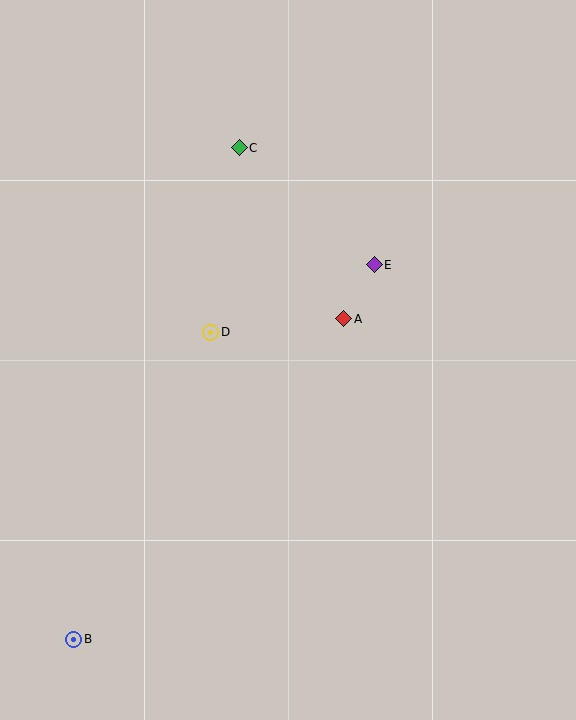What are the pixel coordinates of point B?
Point B is at (74, 639).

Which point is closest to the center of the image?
Point A at (344, 319) is closest to the center.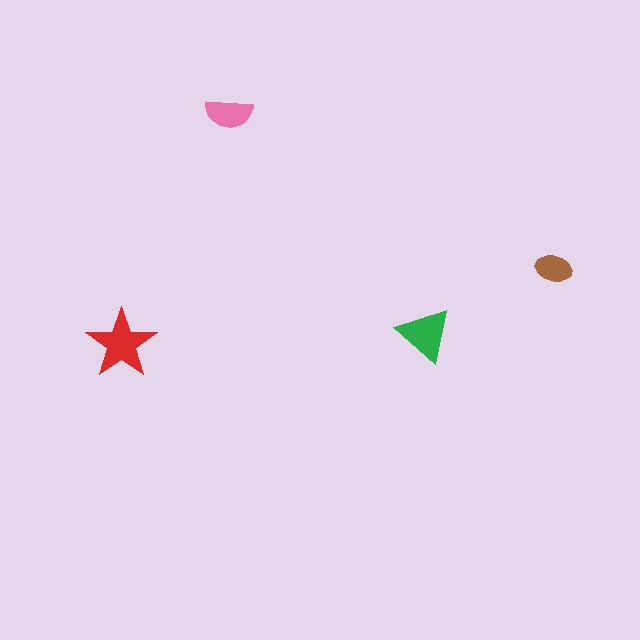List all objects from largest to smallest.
The red star, the green triangle, the pink semicircle, the brown ellipse.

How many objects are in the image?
There are 4 objects in the image.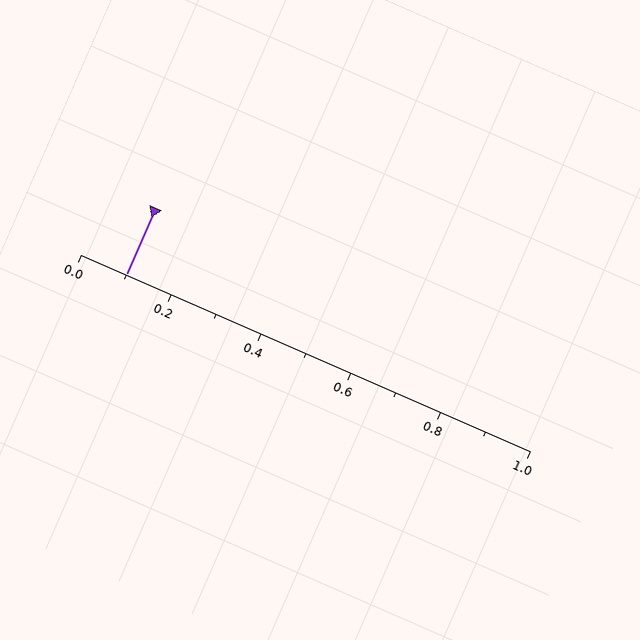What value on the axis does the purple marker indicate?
The marker indicates approximately 0.1.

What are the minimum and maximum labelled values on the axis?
The axis runs from 0.0 to 1.0.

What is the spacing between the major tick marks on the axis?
The major ticks are spaced 0.2 apart.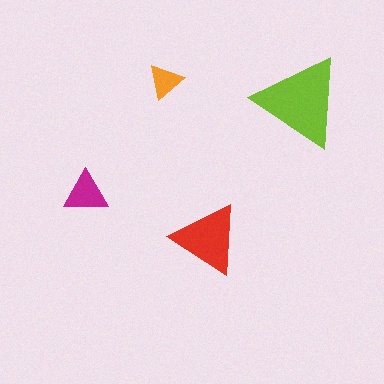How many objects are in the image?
There are 4 objects in the image.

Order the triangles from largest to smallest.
the lime one, the red one, the magenta one, the orange one.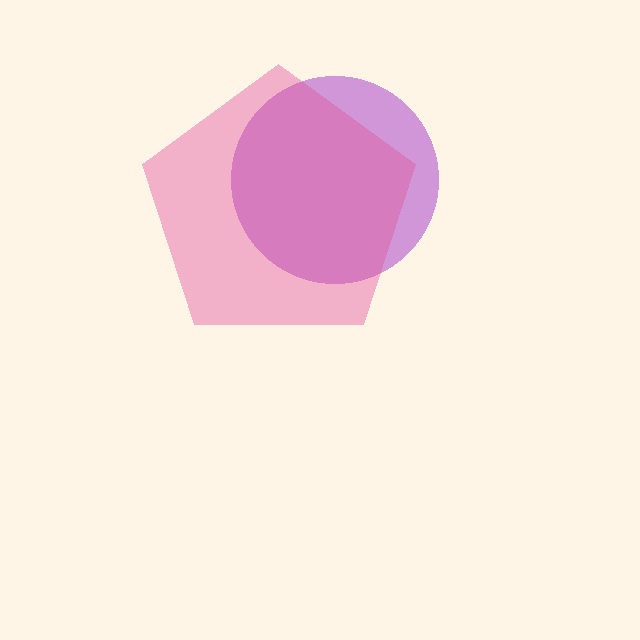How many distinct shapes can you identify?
There are 2 distinct shapes: a purple circle, a pink pentagon.